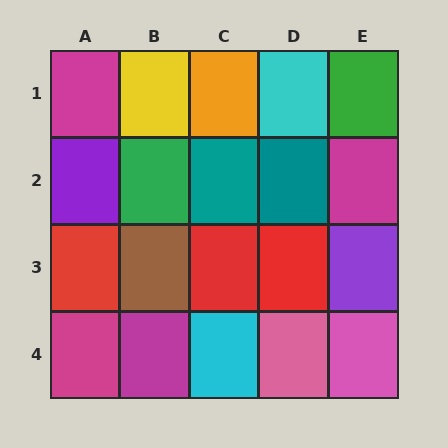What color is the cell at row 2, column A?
Purple.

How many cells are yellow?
1 cell is yellow.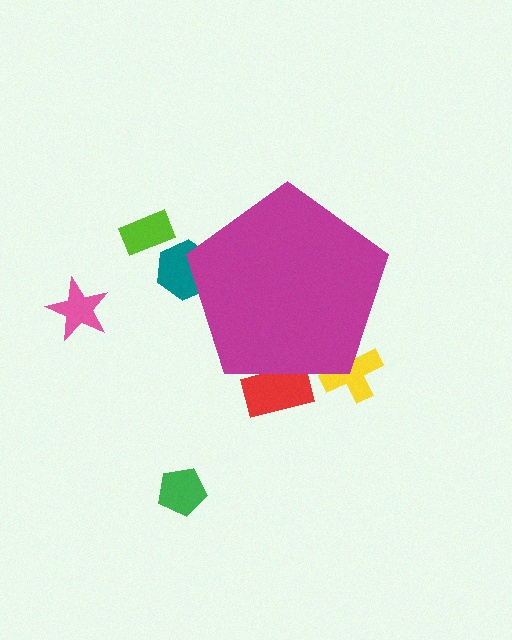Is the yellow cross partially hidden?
Yes, the yellow cross is partially hidden behind the magenta pentagon.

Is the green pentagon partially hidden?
No, the green pentagon is fully visible.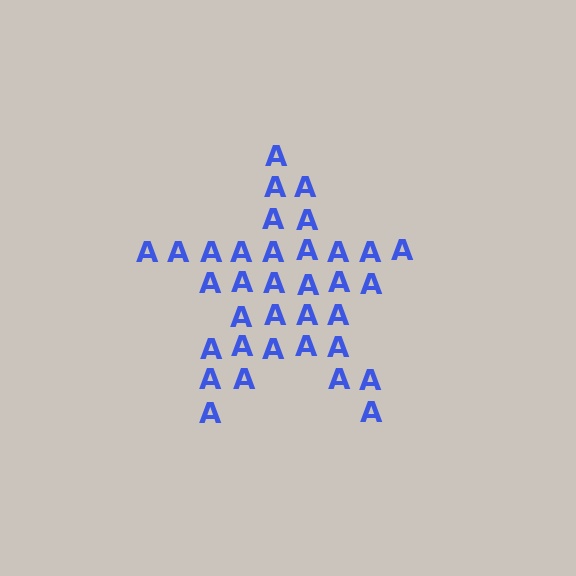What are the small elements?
The small elements are letter A's.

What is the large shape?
The large shape is a star.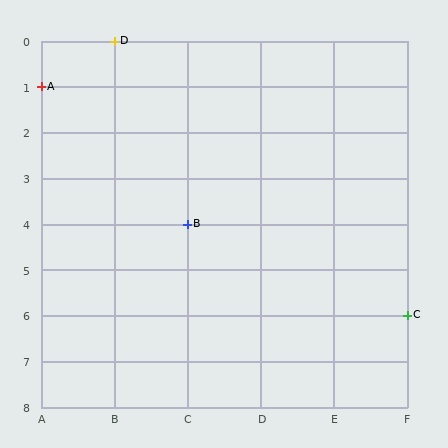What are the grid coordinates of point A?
Point A is at grid coordinates (A, 1).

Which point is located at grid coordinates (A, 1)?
Point A is at (A, 1).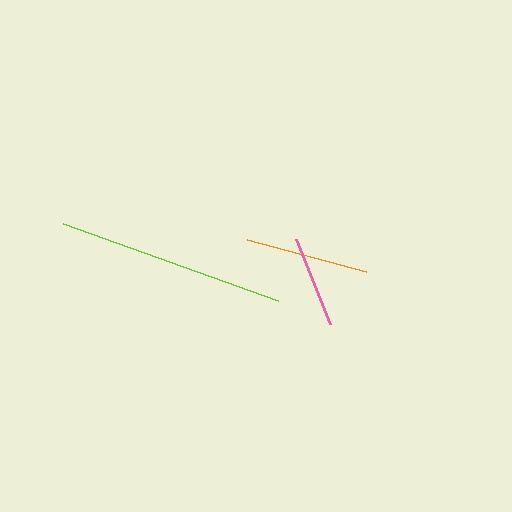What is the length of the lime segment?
The lime segment is approximately 229 pixels long.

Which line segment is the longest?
The lime line is the longest at approximately 229 pixels.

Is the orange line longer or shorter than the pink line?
The orange line is longer than the pink line.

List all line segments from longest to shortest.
From longest to shortest: lime, orange, pink.